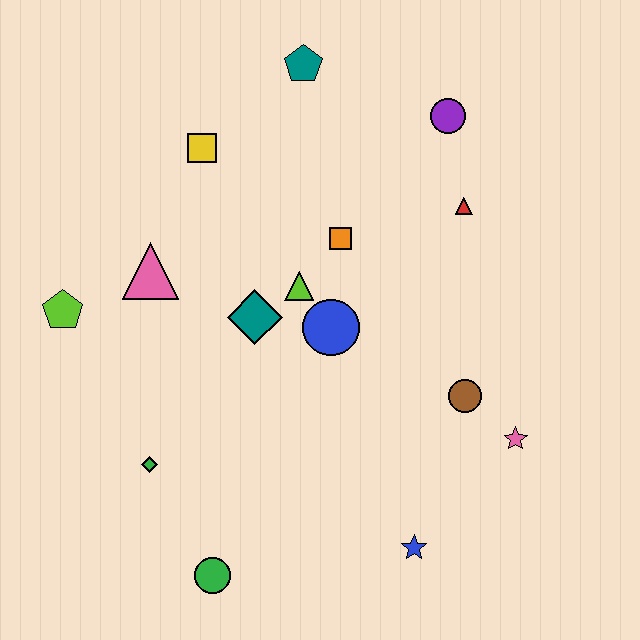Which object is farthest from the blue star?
The teal pentagon is farthest from the blue star.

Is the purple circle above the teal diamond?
Yes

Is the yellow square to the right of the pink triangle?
Yes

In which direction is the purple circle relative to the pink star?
The purple circle is above the pink star.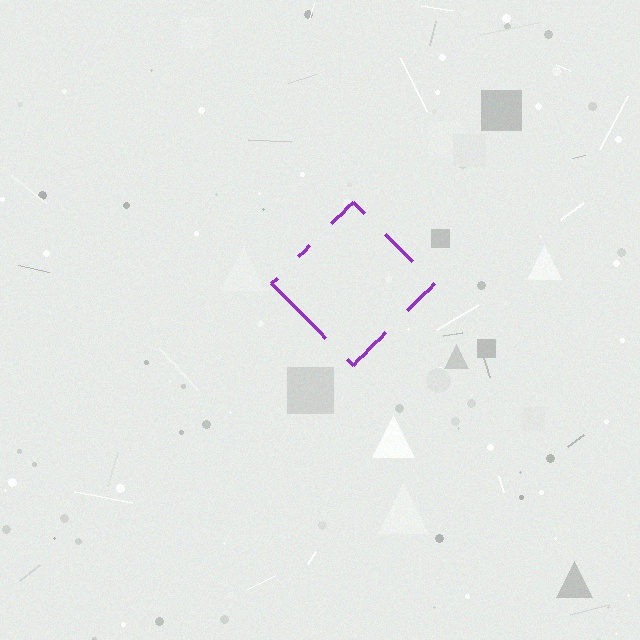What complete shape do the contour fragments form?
The contour fragments form a diamond.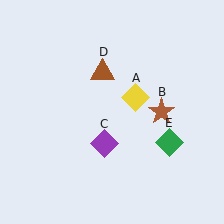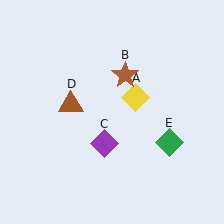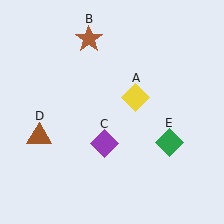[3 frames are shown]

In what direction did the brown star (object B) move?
The brown star (object B) moved up and to the left.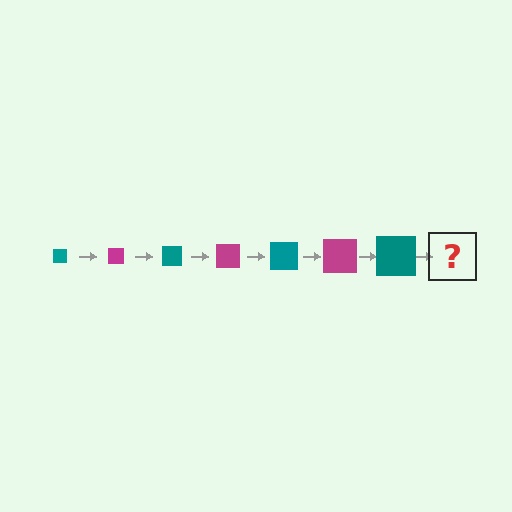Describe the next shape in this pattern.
It should be a magenta square, larger than the previous one.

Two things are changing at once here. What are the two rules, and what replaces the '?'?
The two rules are that the square grows larger each step and the color cycles through teal and magenta. The '?' should be a magenta square, larger than the previous one.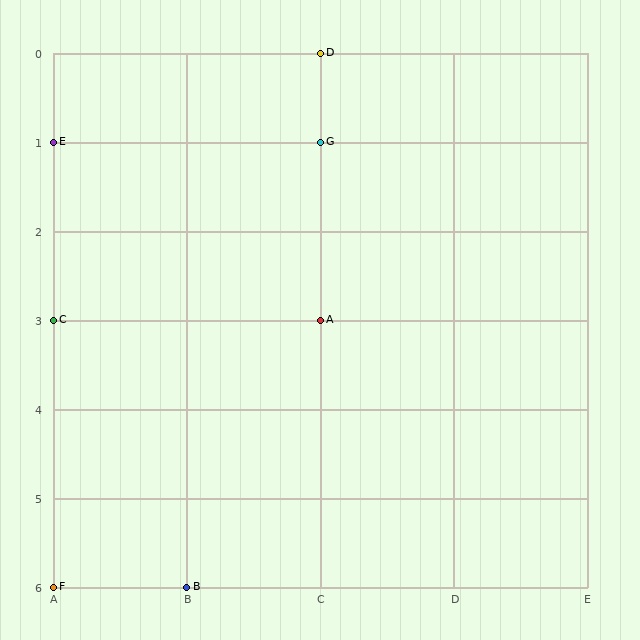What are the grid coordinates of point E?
Point E is at grid coordinates (A, 1).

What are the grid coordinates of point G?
Point G is at grid coordinates (C, 1).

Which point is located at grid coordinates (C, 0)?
Point D is at (C, 0).